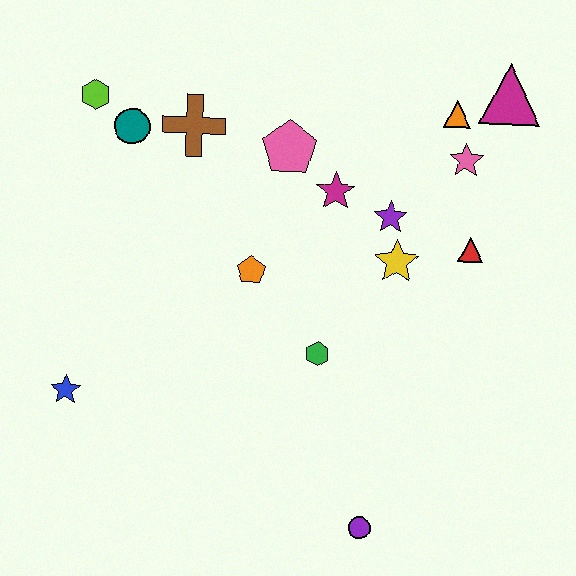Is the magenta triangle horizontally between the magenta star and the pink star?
No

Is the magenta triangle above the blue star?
Yes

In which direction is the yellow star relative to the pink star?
The yellow star is below the pink star.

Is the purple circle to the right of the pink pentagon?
Yes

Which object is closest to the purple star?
The yellow star is closest to the purple star.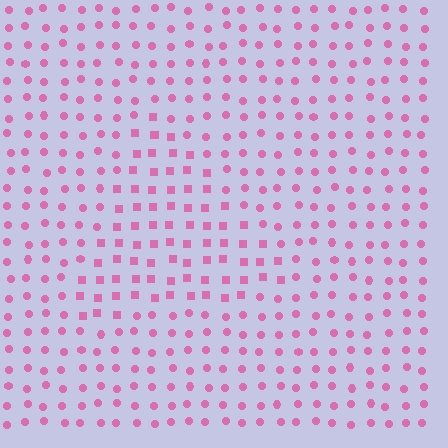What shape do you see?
I see a triangle.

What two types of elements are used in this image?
The image uses squares inside the triangle region and circles outside it.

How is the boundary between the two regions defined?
The boundary is defined by a change in element shape: squares inside vs. circles outside. All elements share the same color and spacing.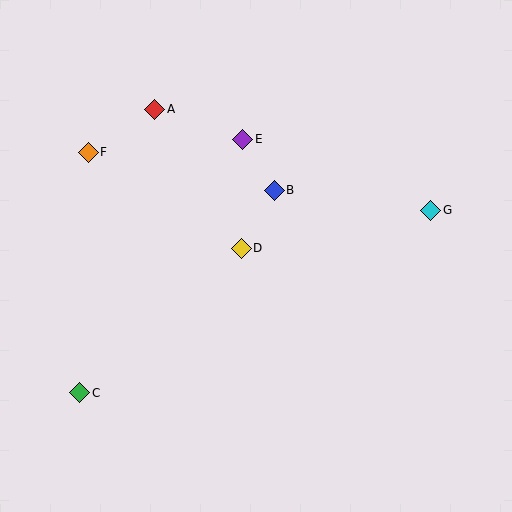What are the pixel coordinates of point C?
Point C is at (80, 393).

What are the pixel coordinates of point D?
Point D is at (241, 248).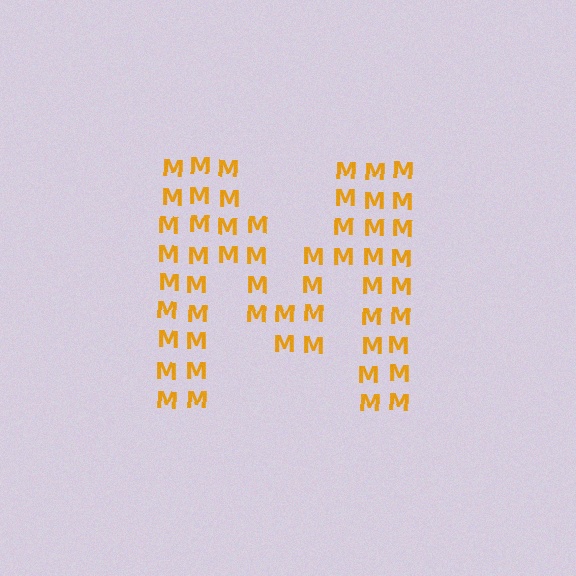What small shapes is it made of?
It is made of small letter M's.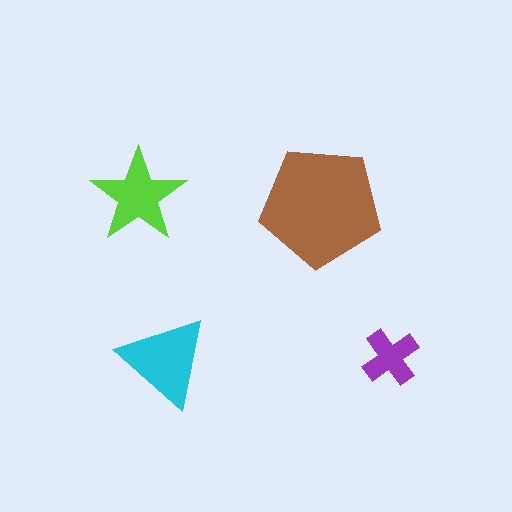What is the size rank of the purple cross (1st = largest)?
4th.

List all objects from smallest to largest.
The purple cross, the lime star, the cyan triangle, the brown pentagon.